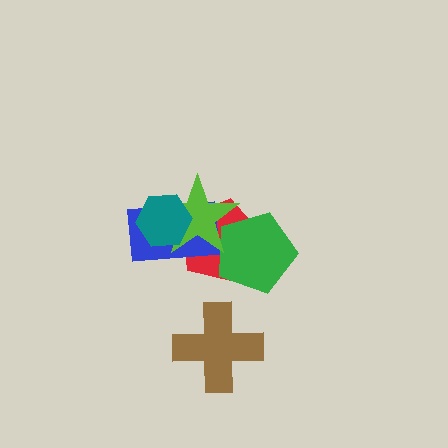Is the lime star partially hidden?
Yes, it is partially covered by another shape.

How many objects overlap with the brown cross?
0 objects overlap with the brown cross.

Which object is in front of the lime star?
The teal hexagon is in front of the lime star.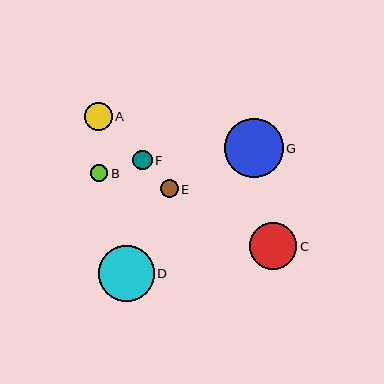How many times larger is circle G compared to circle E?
Circle G is approximately 3.3 times the size of circle E.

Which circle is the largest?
Circle G is the largest with a size of approximately 59 pixels.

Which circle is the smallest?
Circle B is the smallest with a size of approximately 17 pixels.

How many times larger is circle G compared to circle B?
Circle G is approximately 3.4 times the size of circle B.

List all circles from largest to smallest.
From largest to smallest: G, D, C, A, F, E, B.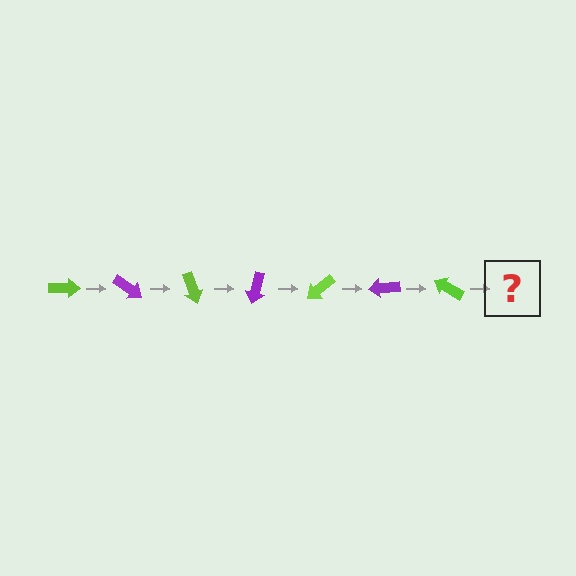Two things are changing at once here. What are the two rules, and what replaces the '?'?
The two rules are that it rotates 35 degrees each step and the color cycles through lime and purple. The '?' should be a purple arrow, rotated 245 degrees from the start.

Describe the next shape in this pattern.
It should be a purple arrow, rotated 245 degrees from the start.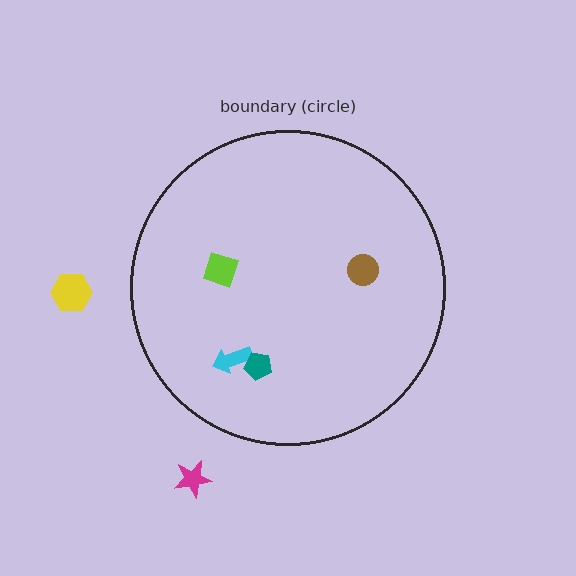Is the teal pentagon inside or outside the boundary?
Inside.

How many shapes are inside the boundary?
4 inside, 2 outside.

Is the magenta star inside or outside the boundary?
Outside.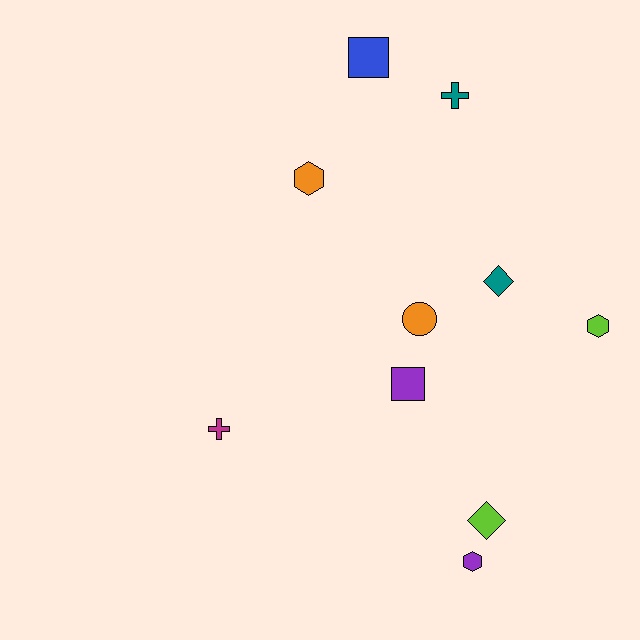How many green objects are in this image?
There are no green objects.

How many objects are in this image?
There are 10 objects.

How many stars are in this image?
There are no stars.